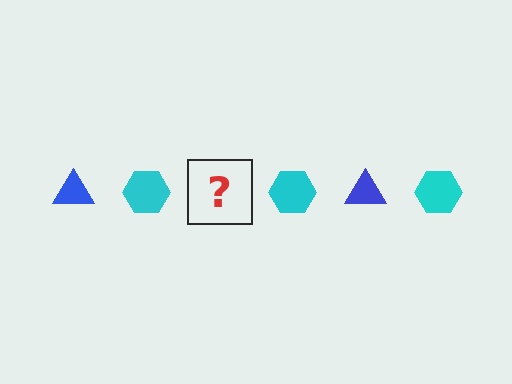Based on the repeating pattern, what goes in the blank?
The blank should be a blue triangle.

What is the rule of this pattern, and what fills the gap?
The rule is that the pattern alternates between blue triangle and cyan hexagon. The gap should be filled with a blue triangle.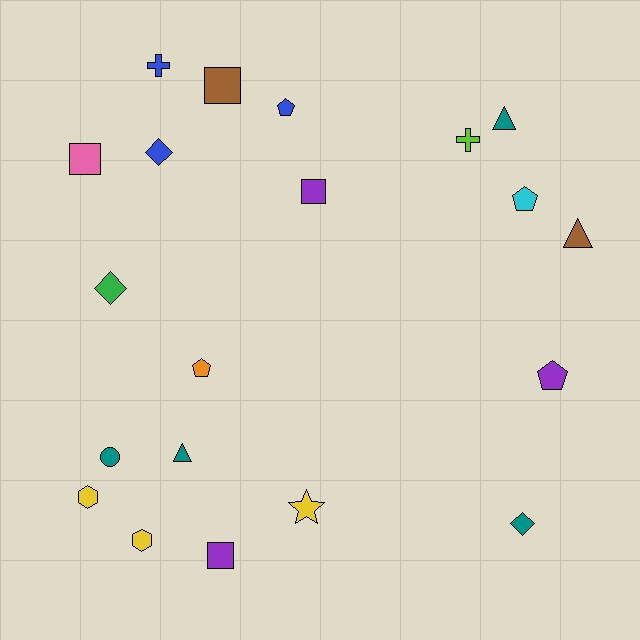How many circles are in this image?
There is 1 circle.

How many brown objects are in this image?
There are 2 brown objects.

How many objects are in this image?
There are 20 objects.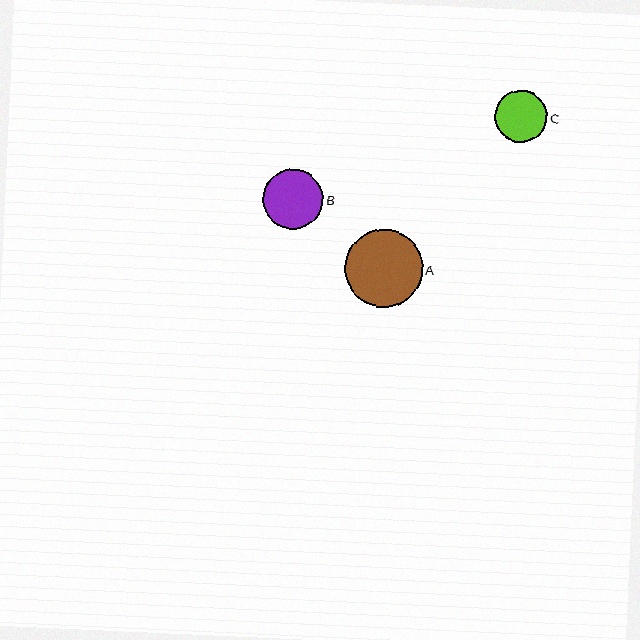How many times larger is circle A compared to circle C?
Circle A is approximately 1.5 times the size of circle C.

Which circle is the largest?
Circle A is the largest with a size of approximately 78 pixels.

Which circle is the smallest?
Circle C is the smallest with a size of approximately 52 pixels.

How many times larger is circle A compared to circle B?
Circle A is approximately 1.3 times the size of circle B.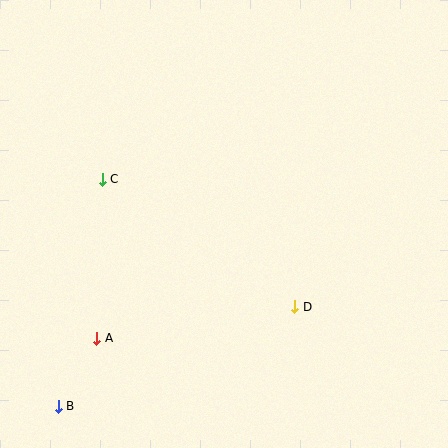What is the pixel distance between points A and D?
The distance between A and D is 200 pixels.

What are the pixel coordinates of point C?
Point C is at (102, 179).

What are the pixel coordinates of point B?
Point B is at (58, 406).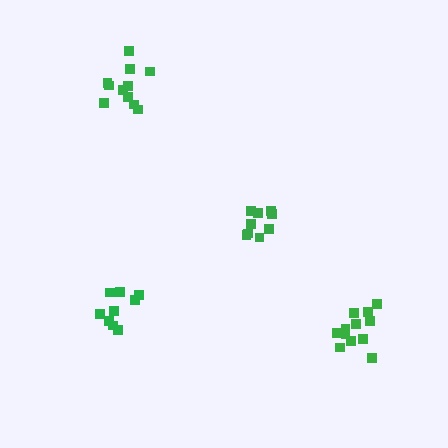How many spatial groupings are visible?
There are 4 spatial groupings.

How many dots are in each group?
Group 1: 13 dots, Group 2: 9 dots, Group 3: 11 dots, Group 4: 9 dots (42 total).